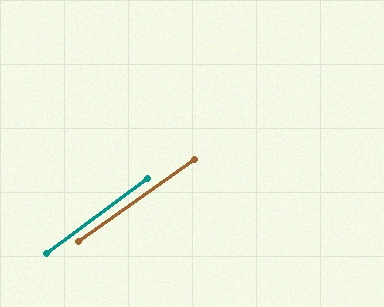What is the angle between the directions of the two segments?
Approximately 2 degrees.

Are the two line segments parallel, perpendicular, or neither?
Parallel — their directions differ by only 1.7°.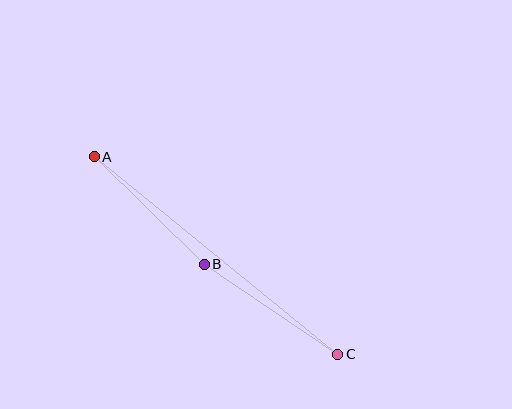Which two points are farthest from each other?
Points A and C are farthest from each other.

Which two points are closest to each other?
Points A and B are closest to each other.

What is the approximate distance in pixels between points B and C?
The distance between B and C is approximately 161 pixels.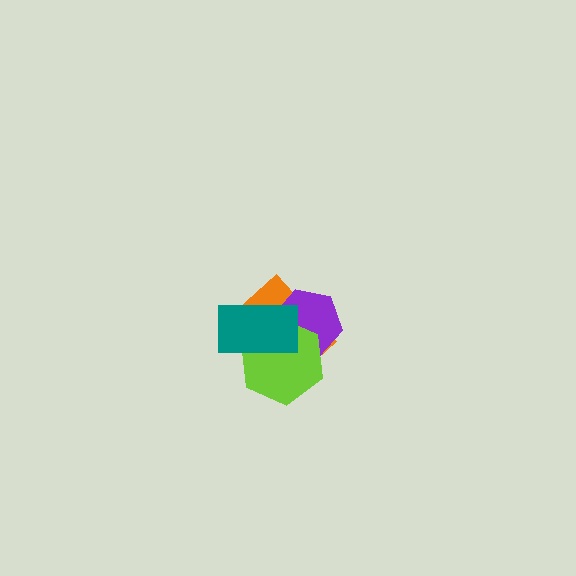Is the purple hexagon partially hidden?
Yes, it is partially covered by another shape.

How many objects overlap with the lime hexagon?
3 objects overlap with the lime hexagon.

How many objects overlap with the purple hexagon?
3 objects overlap with the purple hexagon.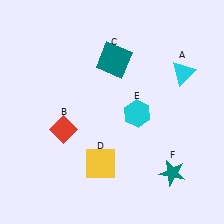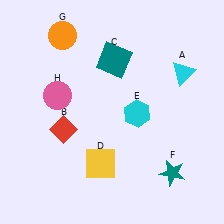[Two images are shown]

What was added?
An orange circle (G), a pink circle (H) were added in Image 2.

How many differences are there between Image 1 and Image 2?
There are 2 differences between the two images.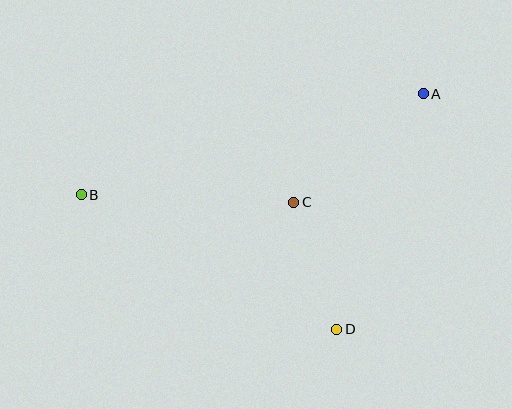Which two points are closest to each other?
Points C and D are closest to each other.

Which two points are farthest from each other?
Points A and B are farthest from each other.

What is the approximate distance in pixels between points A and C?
The distance between A and C is approximately 169 pixels.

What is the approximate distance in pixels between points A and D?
The distance between A and D is approximately 251 pixels.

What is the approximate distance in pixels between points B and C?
The distance between B and C is approximately 213 pixels.